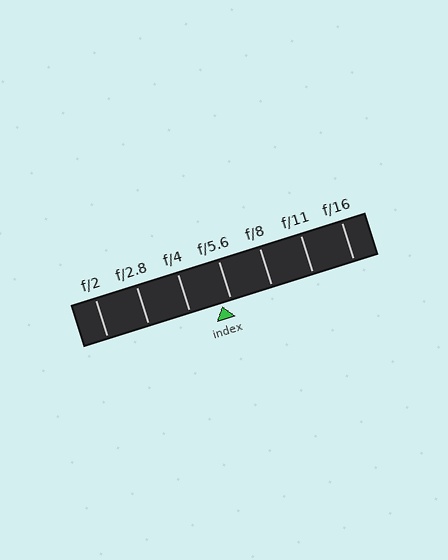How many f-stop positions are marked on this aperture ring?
There are 7 f-stop positions marked.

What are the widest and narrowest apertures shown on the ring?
The widest aperture shown is f/2 and the narrowest is f/16.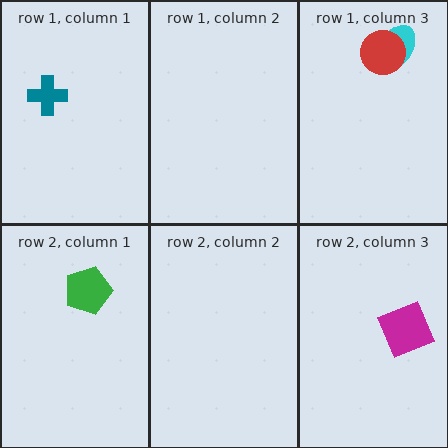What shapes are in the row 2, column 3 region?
The magenta square.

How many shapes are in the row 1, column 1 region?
1.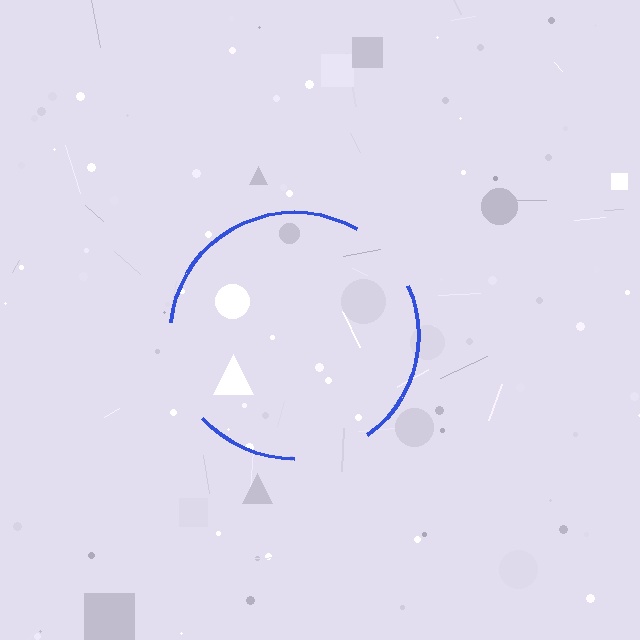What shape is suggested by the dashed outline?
The dashed outline suggests a circle.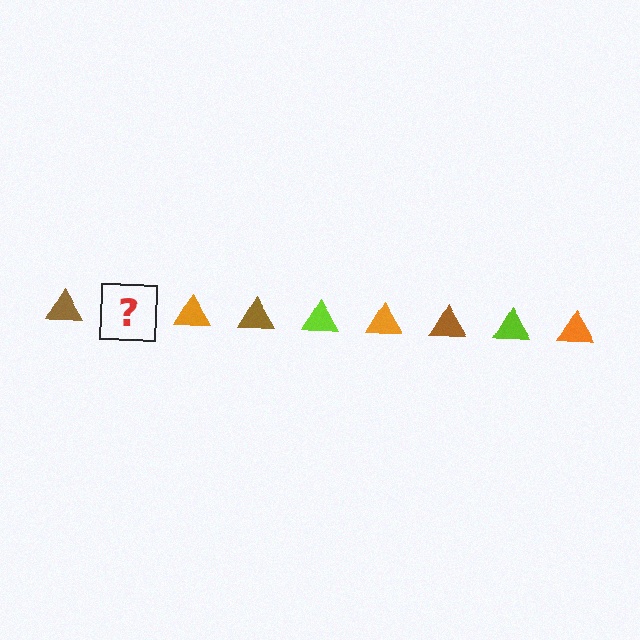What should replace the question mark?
The question mark should be replaced with a lime triangle.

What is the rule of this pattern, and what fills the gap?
The rule is that the pattern cycles through brown, lime, orange triangles. The gap should be filled with a lime triangle.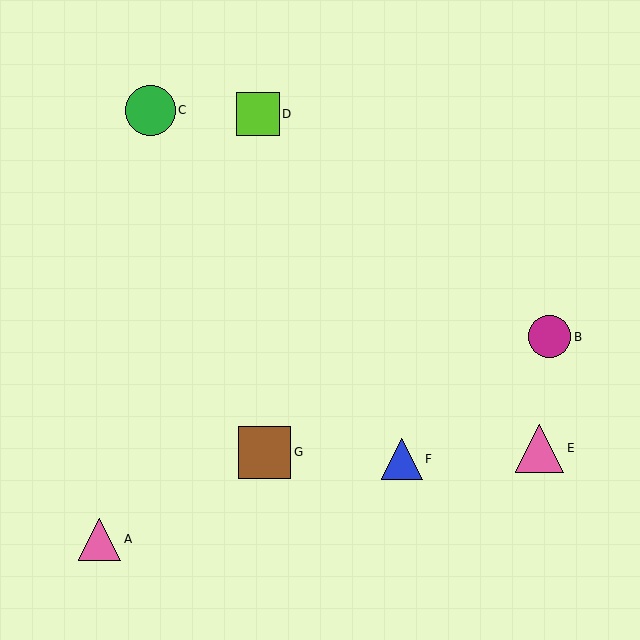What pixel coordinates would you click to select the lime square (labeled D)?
Click at (258, 114) to select the lime square D.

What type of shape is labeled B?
Shape B is a magenta circle.